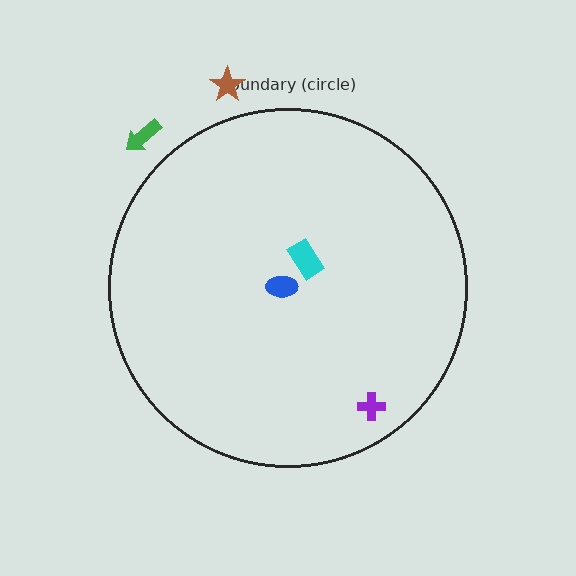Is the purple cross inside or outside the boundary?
Inside.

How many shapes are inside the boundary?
3 inside, 2 outside.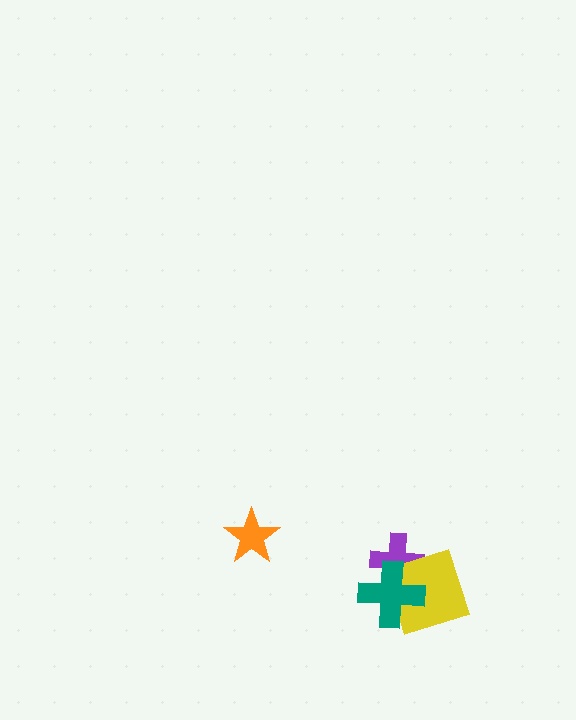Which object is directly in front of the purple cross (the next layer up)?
The yellow diamond is directly in front of the purple cross.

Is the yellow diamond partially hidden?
Yes, it is partially covered by another shape.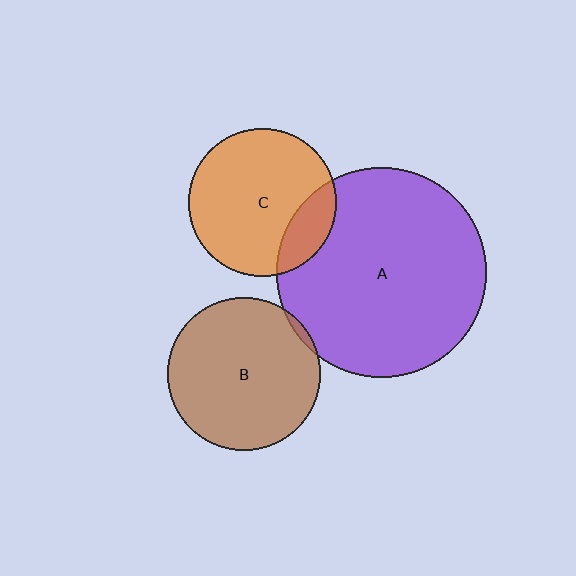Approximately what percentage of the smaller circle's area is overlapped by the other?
Approximately 5%.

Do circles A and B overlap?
Yes.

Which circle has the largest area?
Circle A (purple).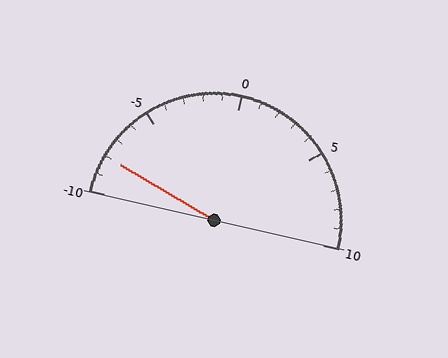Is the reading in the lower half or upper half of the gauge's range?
The reading is in the lower half of the range (-10 to 10).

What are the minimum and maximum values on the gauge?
The gauge ranges from -10 to 10.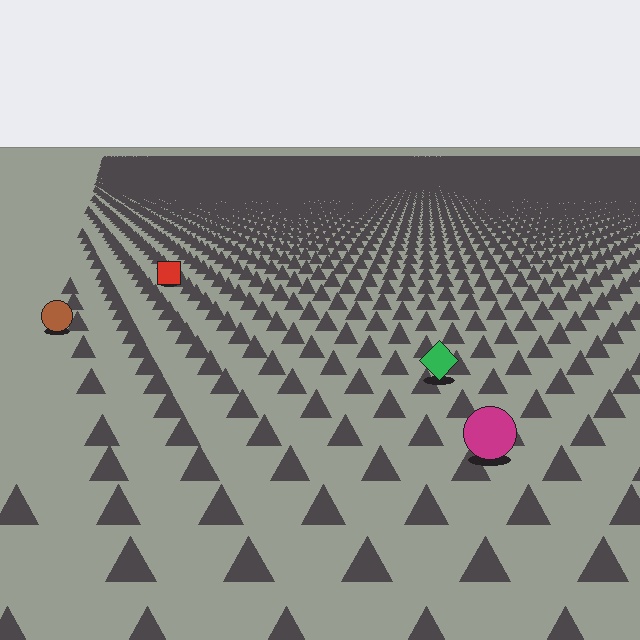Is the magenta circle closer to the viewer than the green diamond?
Yes. The magenta circle is closer — you can tell from the texture gradient: the ground texture is coarser near it.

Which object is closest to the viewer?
The magenta circle is closest. The texture marks near it are larger and more spread out.